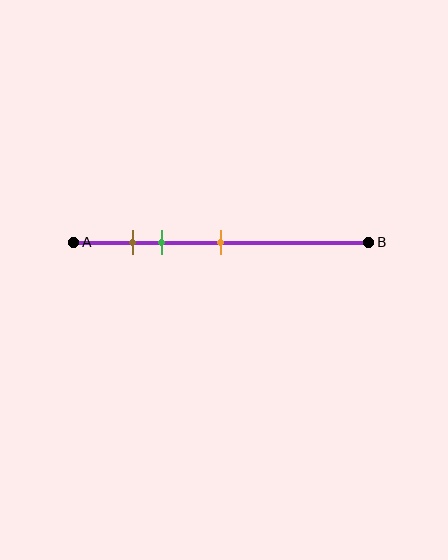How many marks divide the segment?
There are 3 marks dividing the segment.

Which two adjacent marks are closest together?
The brown and green marks are the closest adjacent pair.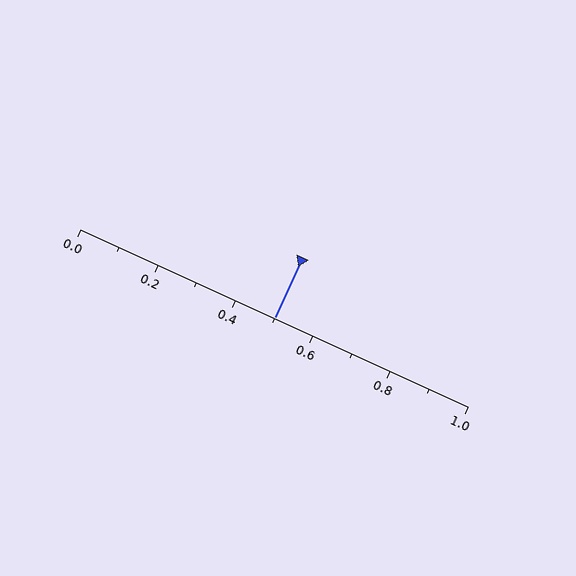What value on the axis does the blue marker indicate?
The marker indicates approximately 0.5.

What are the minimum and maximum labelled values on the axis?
The axis runs from 0.0 to 1.0.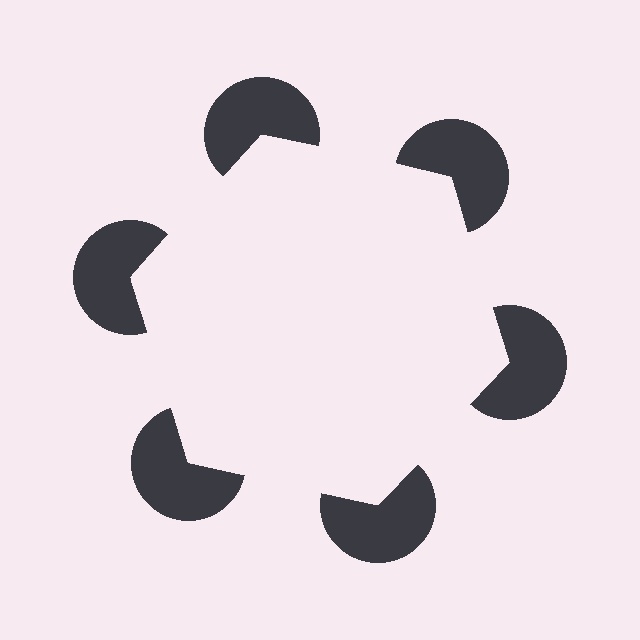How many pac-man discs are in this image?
There are 6 — one at each vertex of the illusory hexagon.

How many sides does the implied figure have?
6 sides.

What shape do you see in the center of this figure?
An illusory hexagon — its edges are inferred from the aligned wedge cuts in the pac-man discs, not physically drawn.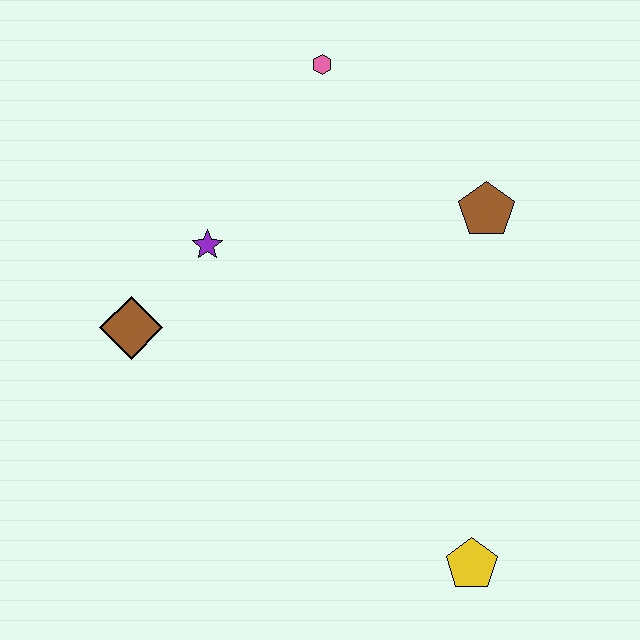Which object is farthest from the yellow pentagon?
The pink hexagon is farthest from the yellow pentagon.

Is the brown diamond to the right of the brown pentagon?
No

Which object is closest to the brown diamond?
The purple star is closest to the brown diamond.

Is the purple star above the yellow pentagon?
Yes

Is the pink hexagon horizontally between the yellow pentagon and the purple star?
Yes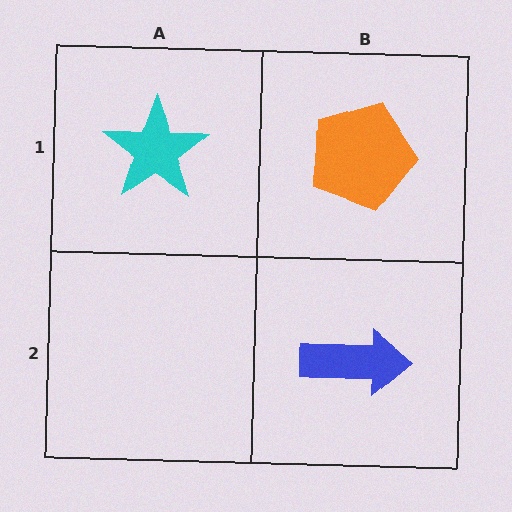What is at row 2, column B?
A blue arrow.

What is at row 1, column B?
An orange pentagon.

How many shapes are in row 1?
2 shapes.